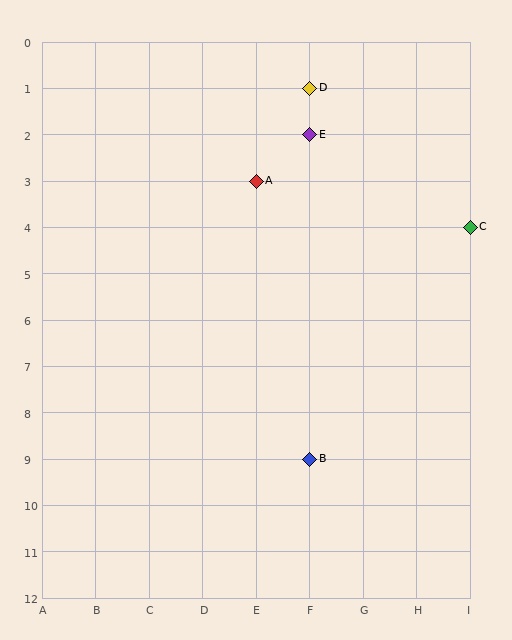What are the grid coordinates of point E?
Point E is at grid coordinates (F, 2).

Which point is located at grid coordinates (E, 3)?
Point A is at (E, 3).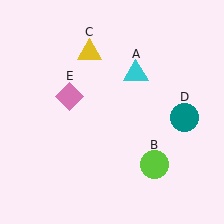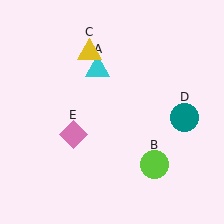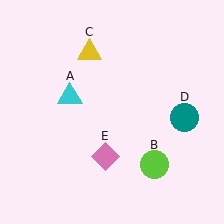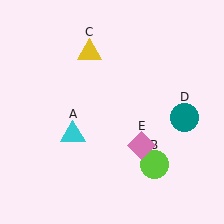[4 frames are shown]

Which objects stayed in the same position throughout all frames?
Lime circle (object B) and yellow triangle (object C) and teal circle (object D) remained stationary.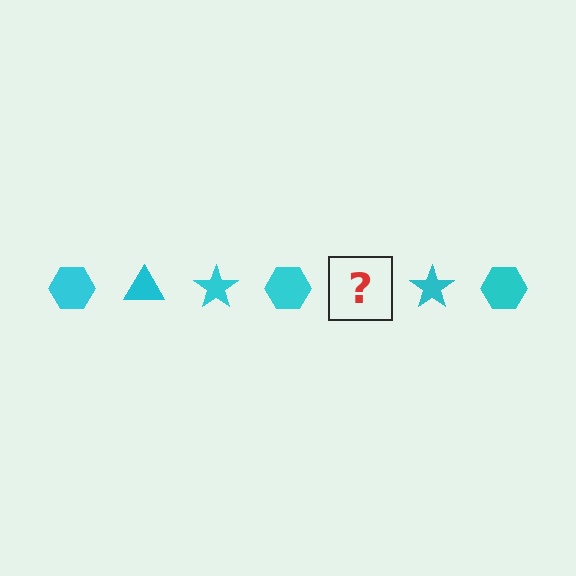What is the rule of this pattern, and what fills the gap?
The rule is that the pattern cycles through hexagon, triangle, star shapes in cyan. The gap should be filled with a cyan triangle.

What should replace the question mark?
The question mark should be replaced with a cyan triangle.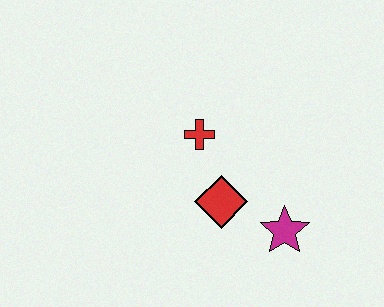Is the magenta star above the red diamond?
No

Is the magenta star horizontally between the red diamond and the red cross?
No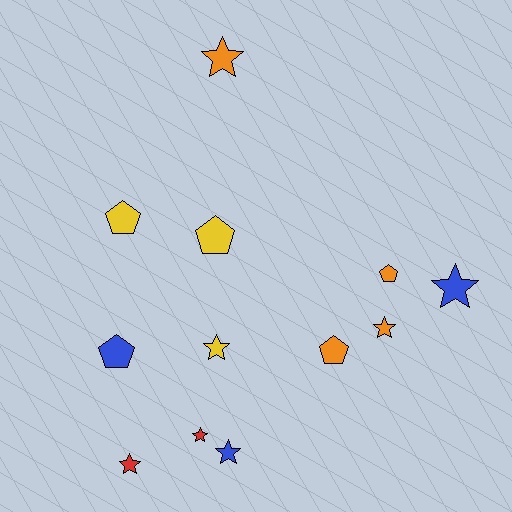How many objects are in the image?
There are 12 objects.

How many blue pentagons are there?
There is 1 blue pentagon.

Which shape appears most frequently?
Star, with 7 objects.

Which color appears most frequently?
Orange, with 4 objects.